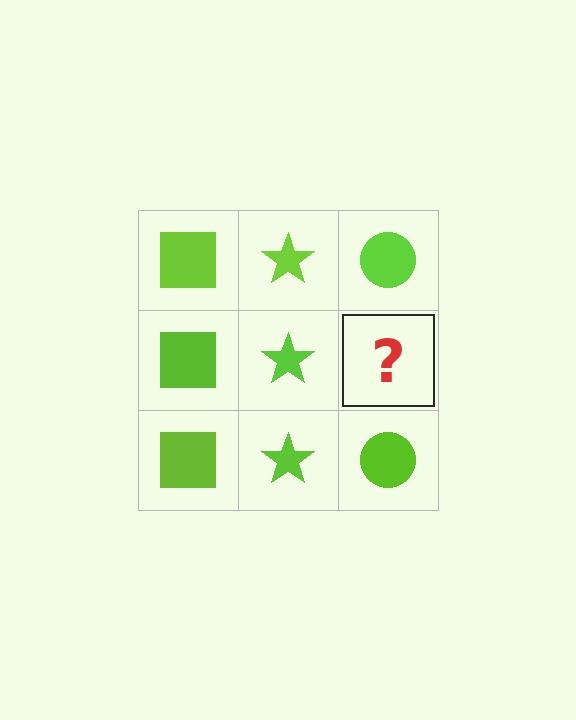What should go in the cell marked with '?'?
The missing cell should contain a lime circle.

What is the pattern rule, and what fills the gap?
The rule is that each column has a consistent shape. The gap should be filled with a lime circle.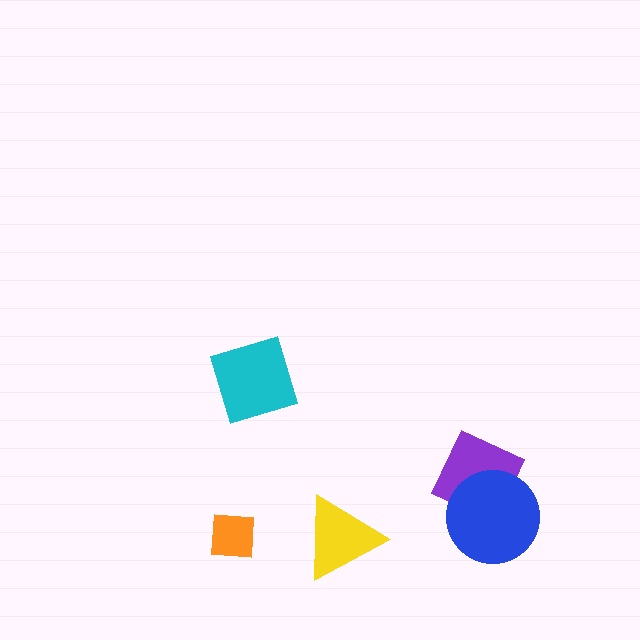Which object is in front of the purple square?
The blue circle is in front of the purple square.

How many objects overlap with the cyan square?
0 objects overlap with the cyan square.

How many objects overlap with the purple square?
1 object overlaps with the purple square.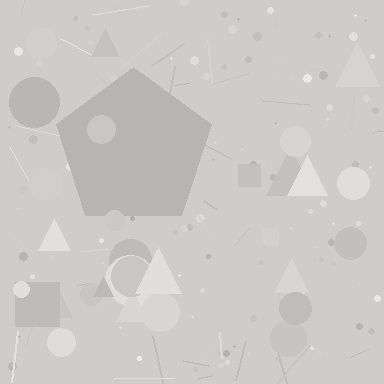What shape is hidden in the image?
A pentagon is hidden in the image.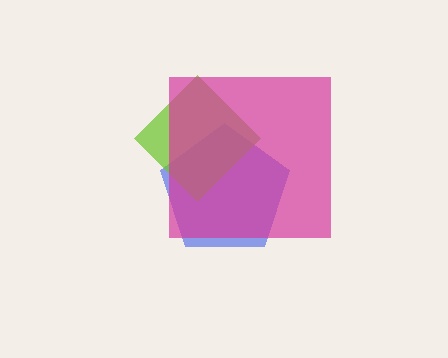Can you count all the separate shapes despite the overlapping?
Yes, there are 3 separate shapes.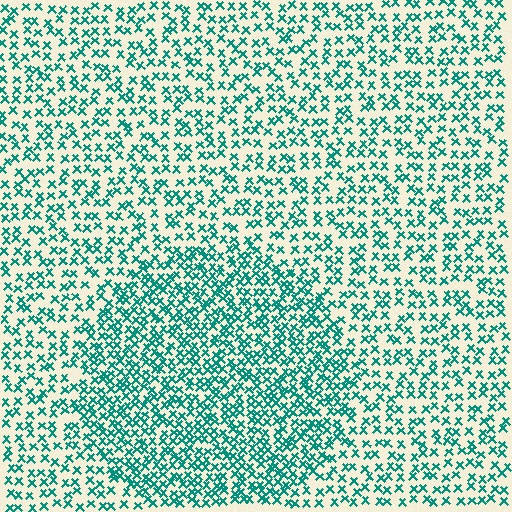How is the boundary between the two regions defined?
The boundary is defined by a change in element density (approximately 1.8x ratio). All elements are the same color, size, and shape.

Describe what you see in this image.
The image contains small teal elements arranged at two different densities. A circle-shaped region is visible where the elements are more densely packed than the surrounding area.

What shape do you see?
I see a circle.